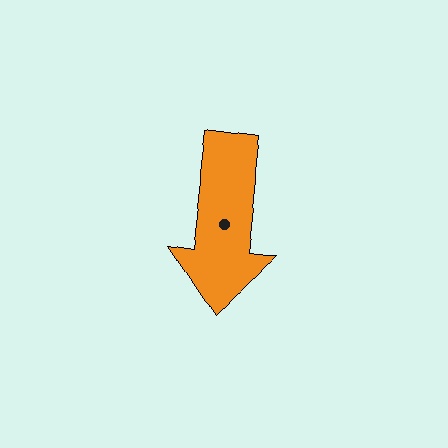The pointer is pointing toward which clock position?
Roughly 6 o'clock.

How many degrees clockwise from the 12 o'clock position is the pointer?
Approximately 187 degrees.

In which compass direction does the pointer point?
South.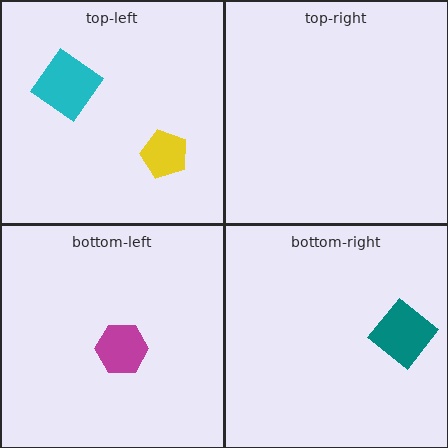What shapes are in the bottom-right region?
The teal diamond.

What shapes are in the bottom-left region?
The magenta hexagon.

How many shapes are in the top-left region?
2.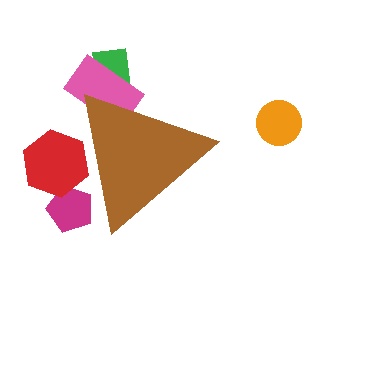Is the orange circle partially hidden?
No, the orange circle is fully visible.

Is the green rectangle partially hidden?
Yes, the green rectangle is partially hidden behind the brown triangle.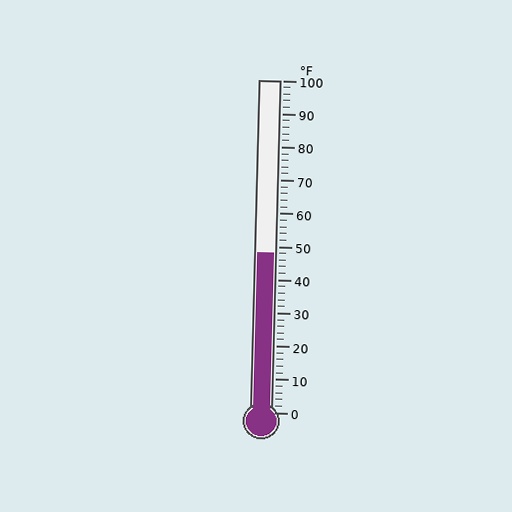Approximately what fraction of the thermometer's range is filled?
The thermometer is filled to approximately 50% of its range.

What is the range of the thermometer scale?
The thermometer scale ranges from 0°F to 100°F.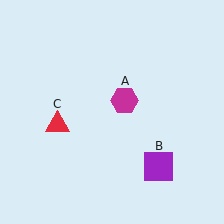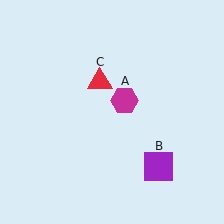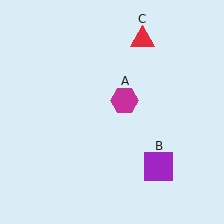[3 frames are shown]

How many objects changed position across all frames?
1 object changed position: red triangle (object C).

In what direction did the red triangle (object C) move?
The red triangle (object C) moved up and to the right.